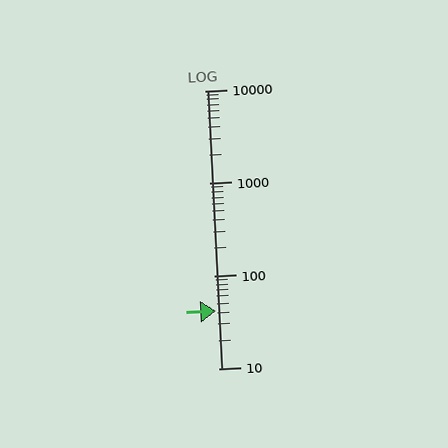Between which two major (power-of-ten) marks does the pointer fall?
The pointer is between 10 and 100.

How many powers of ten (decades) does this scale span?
The scale spans 3 decades, from 10 to 10000.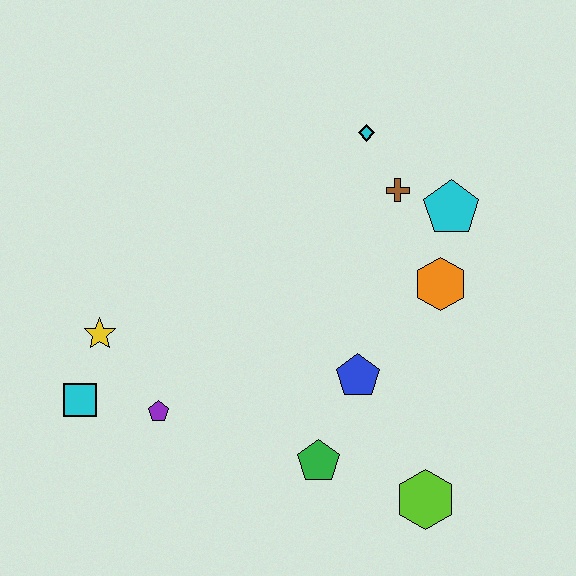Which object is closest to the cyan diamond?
The brown cross is closest to the cyan diamond.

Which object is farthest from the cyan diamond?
The cyan square is farthest from the cyan diamond.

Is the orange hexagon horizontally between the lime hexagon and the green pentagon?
No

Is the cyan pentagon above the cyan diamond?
No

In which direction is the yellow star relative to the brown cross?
The yellow star is to the left of the brown cross.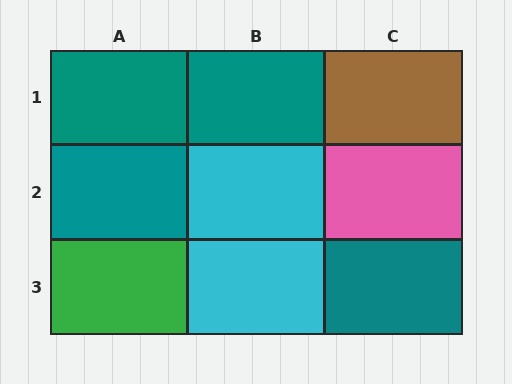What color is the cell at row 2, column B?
Cyan.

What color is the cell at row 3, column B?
Cyan.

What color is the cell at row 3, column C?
Teal.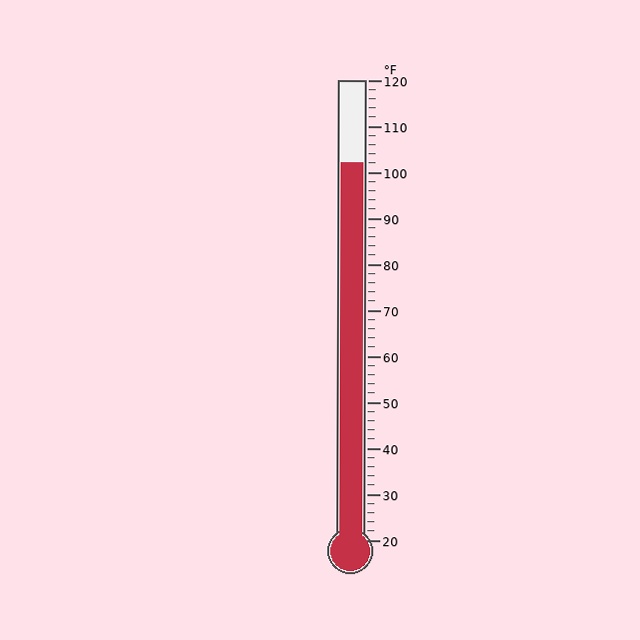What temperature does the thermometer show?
The thermometer shows approximately 102°F.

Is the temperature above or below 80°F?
The temperature is above 80°F.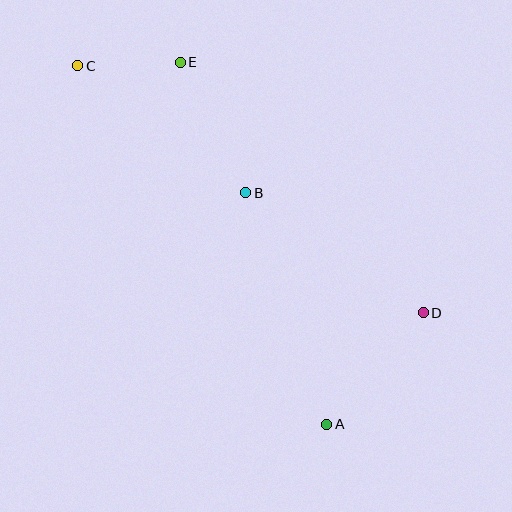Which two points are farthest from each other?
Points A and C are farthest from each other.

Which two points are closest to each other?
Points C and E are closest to each other.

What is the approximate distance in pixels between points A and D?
The distance between A and D is approximately 147 pixels.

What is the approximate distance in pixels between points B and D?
The distance between B and D is approximately 215 pixels.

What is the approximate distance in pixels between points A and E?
The distance between A and E is approximately 390 pixels.